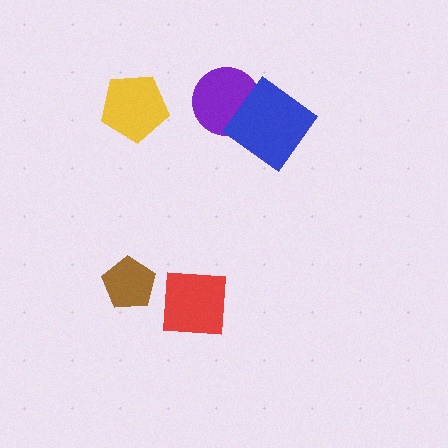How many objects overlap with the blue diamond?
1 object overlaps with the blue diamond.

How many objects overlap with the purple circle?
1 object overlaps with the purple circle.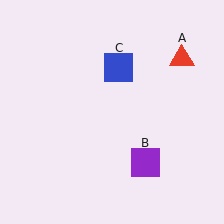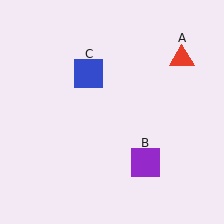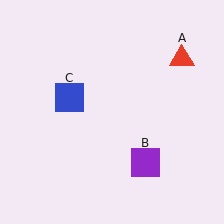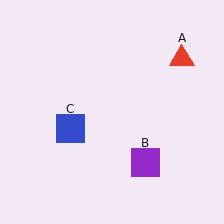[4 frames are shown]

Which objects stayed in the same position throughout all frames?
Red triangle (object A) and purple square (object B) remained stationary.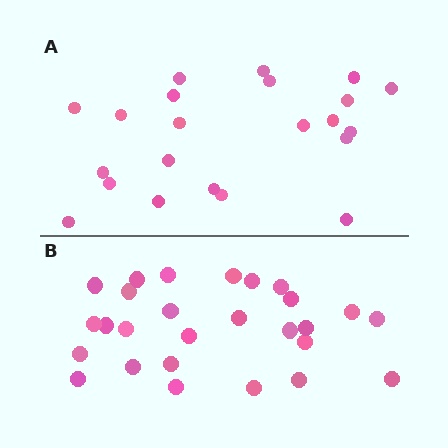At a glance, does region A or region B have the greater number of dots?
Region B (the bottom region) has more dots.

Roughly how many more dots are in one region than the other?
Region B has about 5 more dots than region A.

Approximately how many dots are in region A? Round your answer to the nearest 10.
About 20 dots. (The exact count is 22, which rounds to 20.)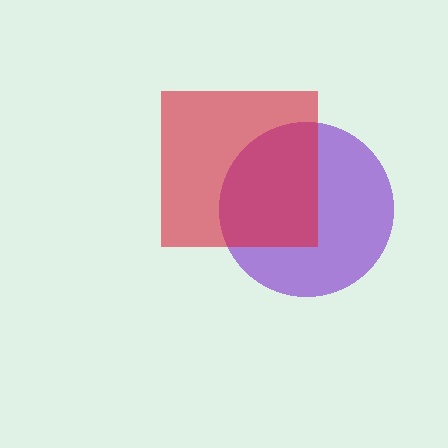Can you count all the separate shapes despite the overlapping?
Yes, there are 2 separate shapes.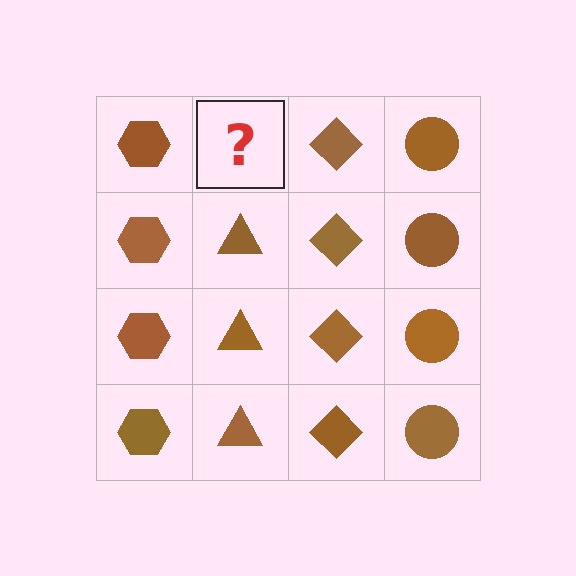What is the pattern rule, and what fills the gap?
The rule is that each column has a consistent shape. The gap should be filled with a brown triangle.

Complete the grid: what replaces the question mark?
The question mark should be replaced with a brown triangle.